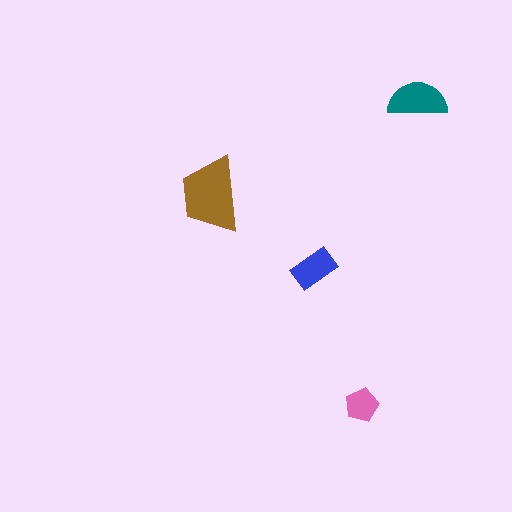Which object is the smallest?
The pink pentagon.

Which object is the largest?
The brown trapezoid.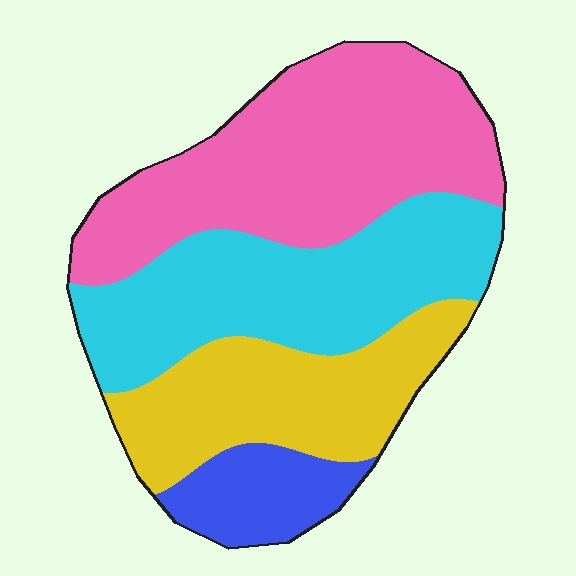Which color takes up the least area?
Blue, at roughly 10%.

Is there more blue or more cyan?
Cyan.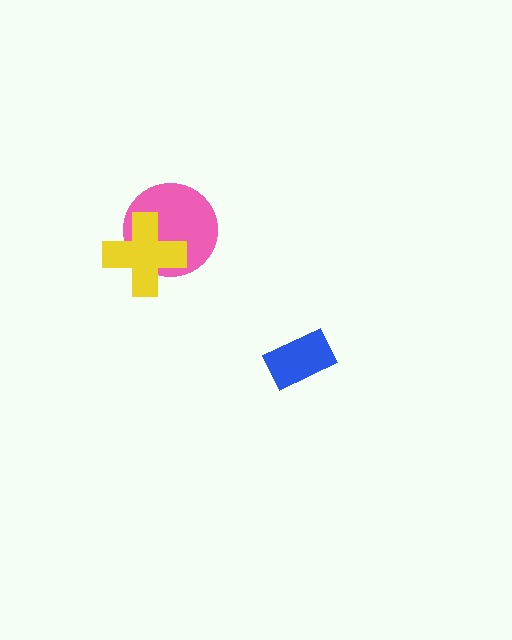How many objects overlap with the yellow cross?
1 object overlaps with the yellow cross.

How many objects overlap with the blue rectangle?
0 objects overlap with the blue rectangle.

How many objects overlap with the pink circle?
1 object overlaps with the pink circle.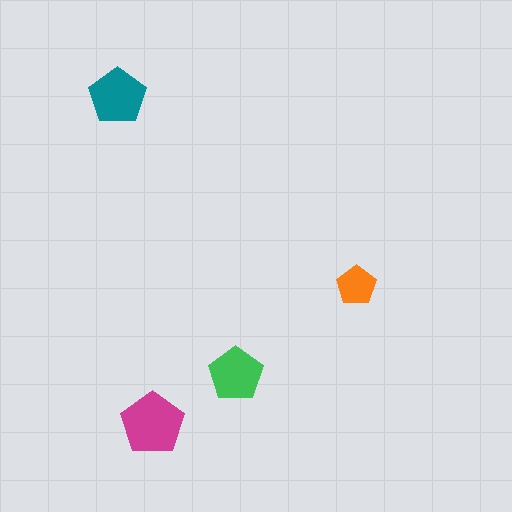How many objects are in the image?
There are 4 objects in the image.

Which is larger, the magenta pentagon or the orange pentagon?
The magenta one.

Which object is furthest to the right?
The orange pentagon is rightmost.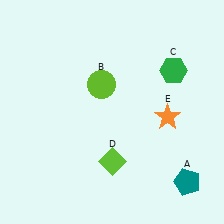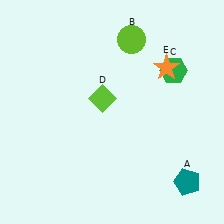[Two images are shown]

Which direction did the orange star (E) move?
The orange star (E) moved up.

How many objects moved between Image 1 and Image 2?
3 objects moved between the two images.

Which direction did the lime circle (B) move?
The lime circle (B) moved up.